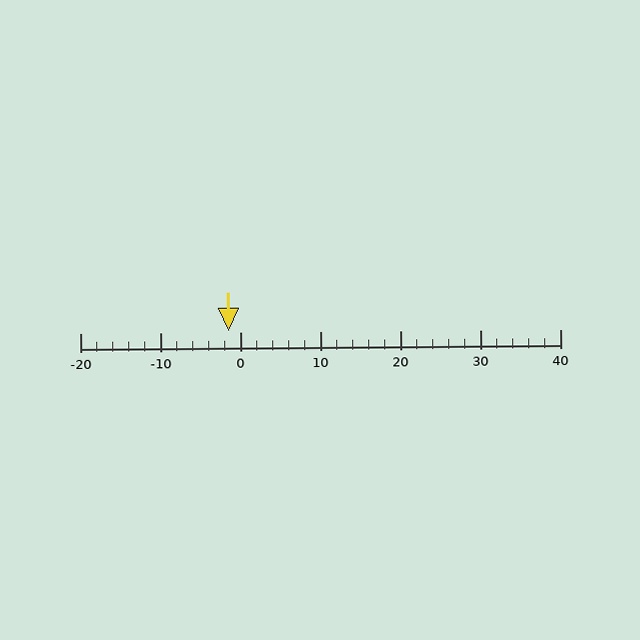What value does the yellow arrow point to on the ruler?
The yellow arrow points to approximately -1.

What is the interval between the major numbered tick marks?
The major tick marks are spaced 10 units apart.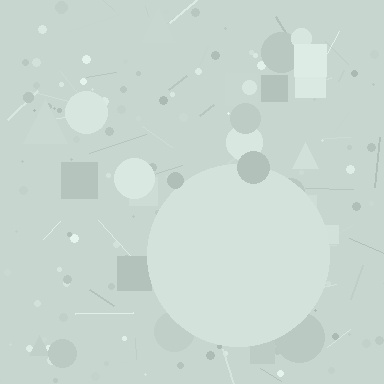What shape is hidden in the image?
A circle is hidden in the image.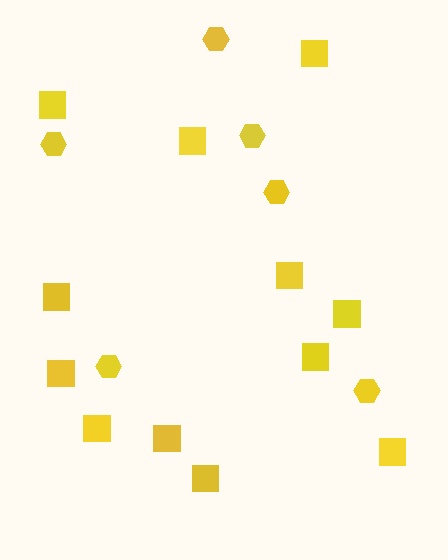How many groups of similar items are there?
There are 2 groups: one group of squares (12) and one group of hexagons (6).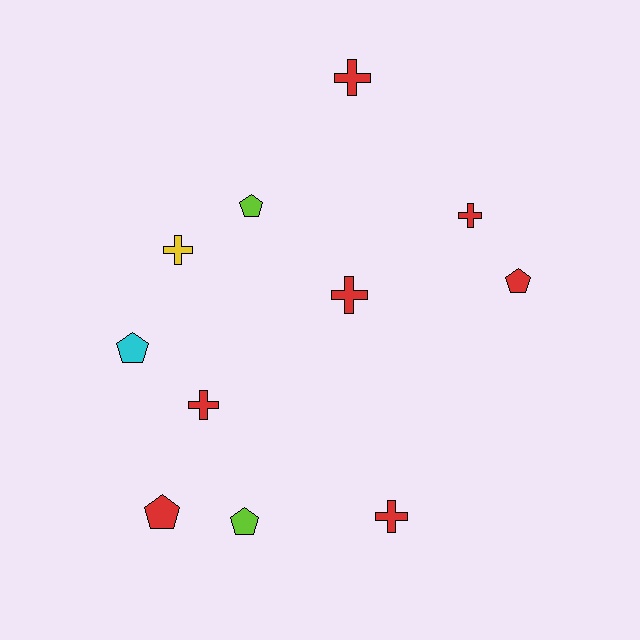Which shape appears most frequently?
Cross, with 6 objects.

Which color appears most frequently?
Red, with 7 objects.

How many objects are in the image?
There are 11 objects.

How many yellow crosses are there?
There is 1 yellow cross.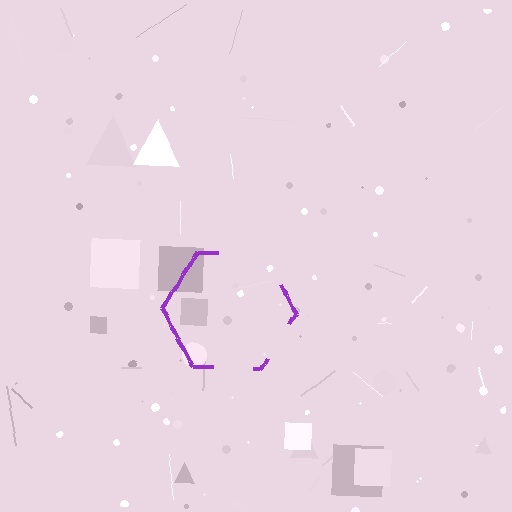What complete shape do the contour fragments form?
The contour fragments form a hexagon.